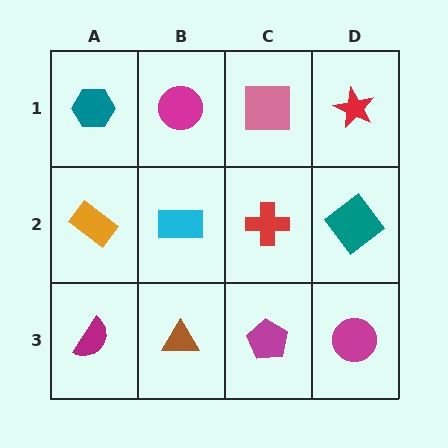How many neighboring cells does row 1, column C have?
3.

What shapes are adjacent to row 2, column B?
A magenta circle (row 1, column B), a brown triangle (row 3, column B), an orange rectangle (row 2, column A), a red cross (row 2, column C).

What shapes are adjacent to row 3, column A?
An orange rectangle (row 2, column A), a brown triangle (row 3, column B).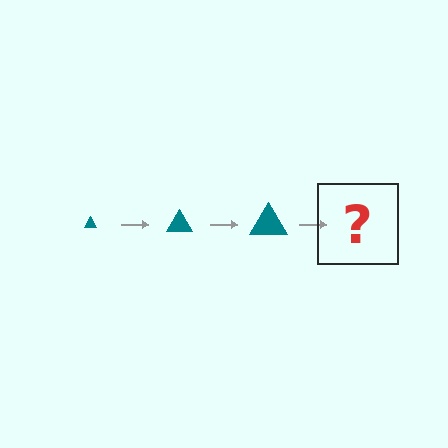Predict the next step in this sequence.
The next step is a teal triangle, larger than the previous one.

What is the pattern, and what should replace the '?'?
The pattern is that the triangle gets progressively larger each step. The '?' should be a teal triangle, larger than the previous one.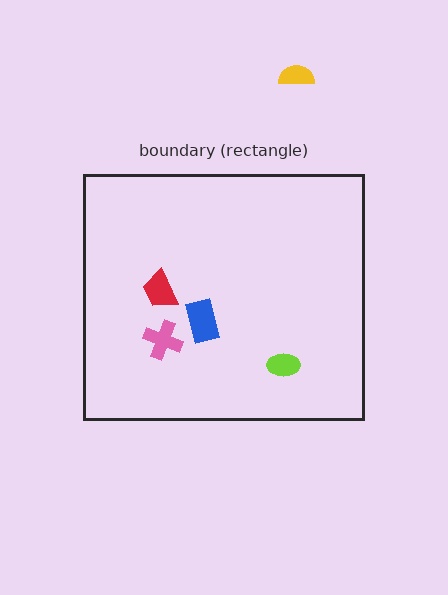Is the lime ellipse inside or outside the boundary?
Inside.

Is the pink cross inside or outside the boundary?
Inside.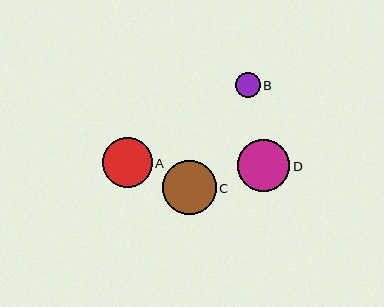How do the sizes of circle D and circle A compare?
Circle D and circle A are approximately the same size.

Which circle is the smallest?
Circle B is the smallest with a size of approximately 24 pixels.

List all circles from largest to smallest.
From largest to smallest: C, D, A, B.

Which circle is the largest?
Circle C is the largest with a size of approximately 54 pixels.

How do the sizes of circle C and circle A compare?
Circle C and circle A are approximately the same size.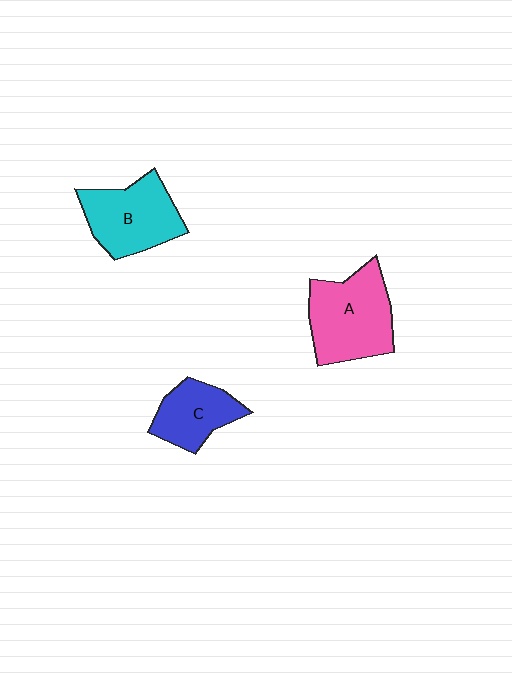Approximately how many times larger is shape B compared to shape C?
Approximately 1.4 times.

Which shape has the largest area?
Shape A (pink).